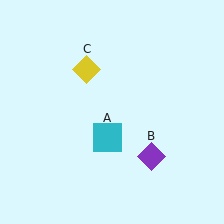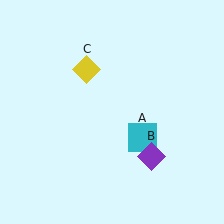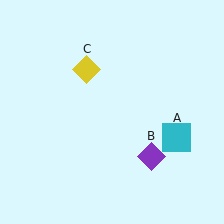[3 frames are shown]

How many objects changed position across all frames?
1 object changed position: cyan square (object A).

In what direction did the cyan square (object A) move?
The cyan square (object A) moved right.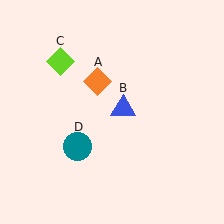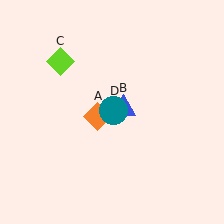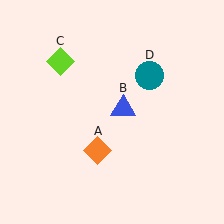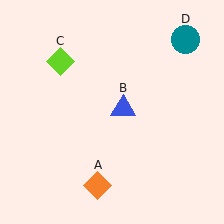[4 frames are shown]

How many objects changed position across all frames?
2 objects changed position: orange diamond (object A), teal circle (object D).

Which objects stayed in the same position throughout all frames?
Blue triangle (object B) and lime diamond (object C) remained stationary.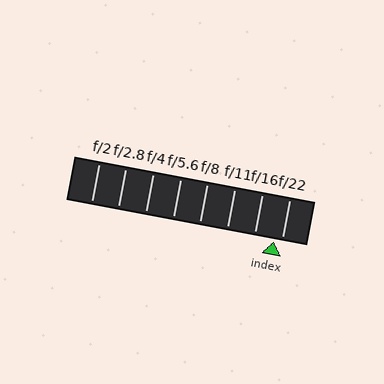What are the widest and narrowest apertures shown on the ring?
The widest aperture shown is f/2 and the narrowest is f/22.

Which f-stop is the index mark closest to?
The index mark is closest to f/22.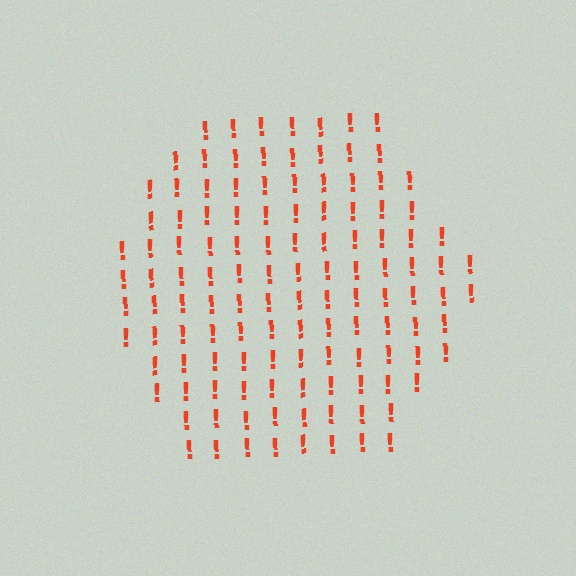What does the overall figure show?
The overall figure shows a hexagon.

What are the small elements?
The small elements are exclamation marks.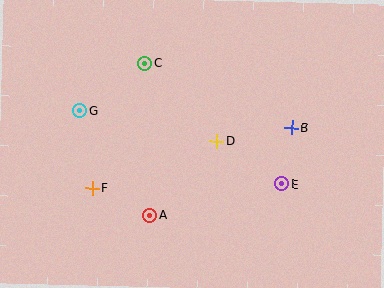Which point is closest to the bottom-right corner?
Point E is closest to the bottom-right corner.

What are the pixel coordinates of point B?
Point B is at (292, 128).